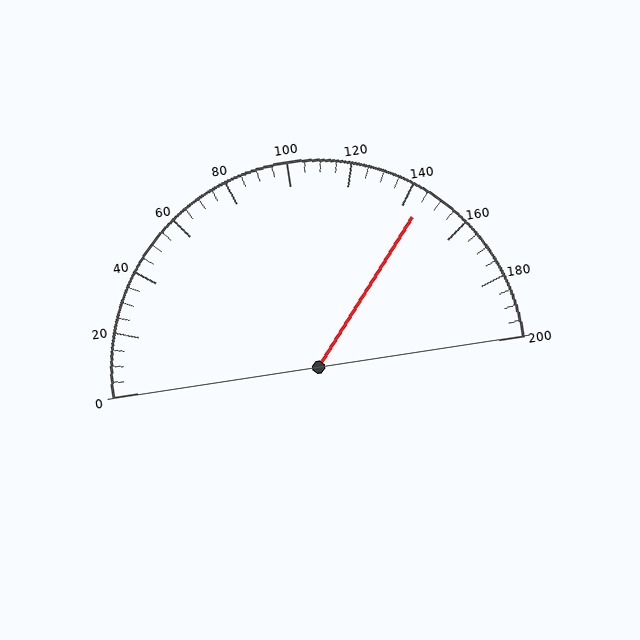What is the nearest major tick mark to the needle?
The nearest major tick mark is 140.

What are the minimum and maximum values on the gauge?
The gauge ranges from 0 to 200.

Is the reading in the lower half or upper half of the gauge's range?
The reading is in the upper half of the range (0 to 200).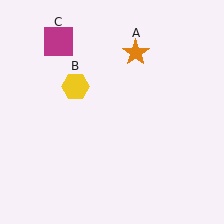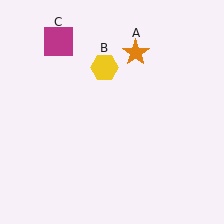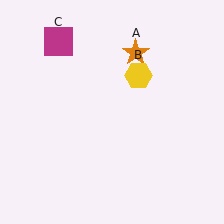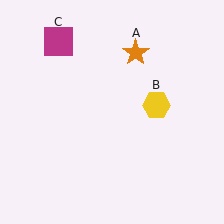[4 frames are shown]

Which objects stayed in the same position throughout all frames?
Orange star (object A) and magenta square (object C) remained stationary.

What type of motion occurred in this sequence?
The yellow hexagon (object B) rotated clockwise around the center of the scene.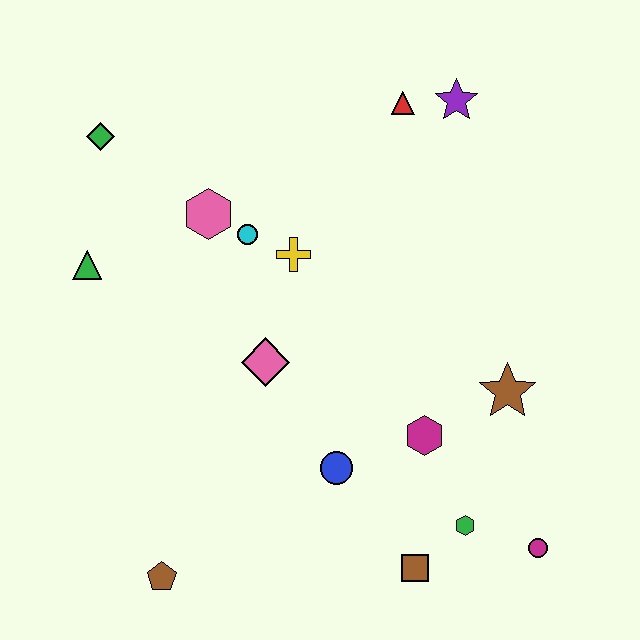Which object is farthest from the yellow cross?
The magenta circle is farthest from the yellow cross.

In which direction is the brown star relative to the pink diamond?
The brown star is to the right of the pink diamond.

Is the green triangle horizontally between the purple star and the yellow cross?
No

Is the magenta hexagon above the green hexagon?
Yes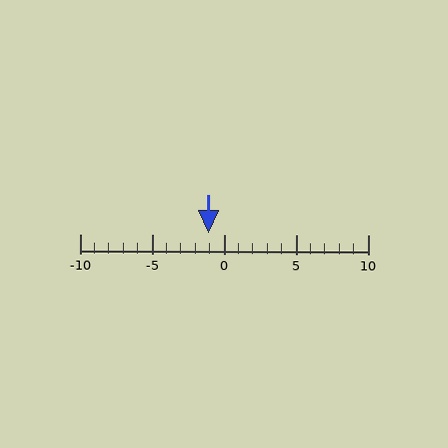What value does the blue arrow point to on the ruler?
The blue arrow points to approximately -1.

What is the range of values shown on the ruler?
The ruler shows values from -10 to 10.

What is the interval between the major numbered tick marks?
The major tick marks are spaced 5 units apart.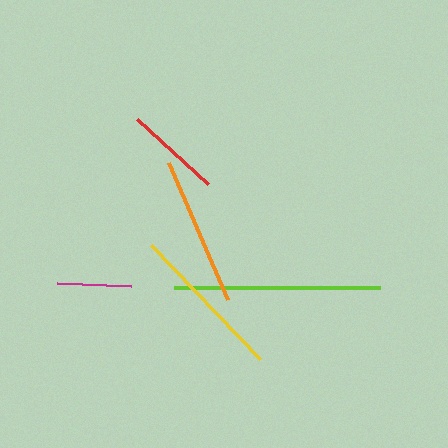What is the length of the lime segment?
The lime segment is approximately 206 pixels long.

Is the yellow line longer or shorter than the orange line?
The yellow line is longer than the orange line.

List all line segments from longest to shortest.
From longest to shortest: lime, yellow, orange, red, magenta.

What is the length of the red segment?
The red segment is approximately 96 pixels long.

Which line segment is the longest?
The lime line is the longest at approximately 206 pixels.